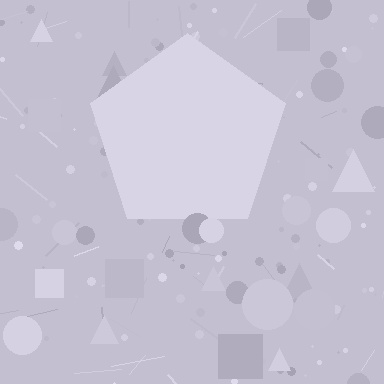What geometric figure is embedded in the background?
A pentagon is embedded in the background.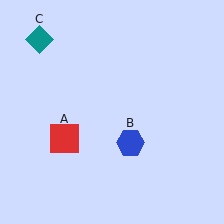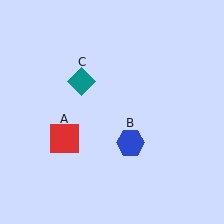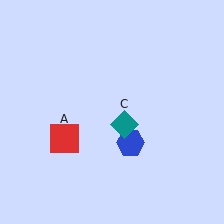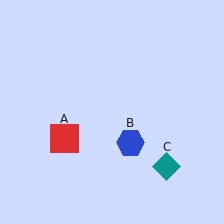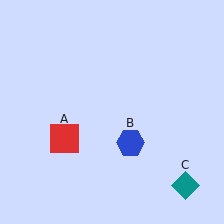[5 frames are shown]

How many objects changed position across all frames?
1 object changed position: teal diamond (object C).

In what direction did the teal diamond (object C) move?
The teal diamond (object C) moved down and to the right.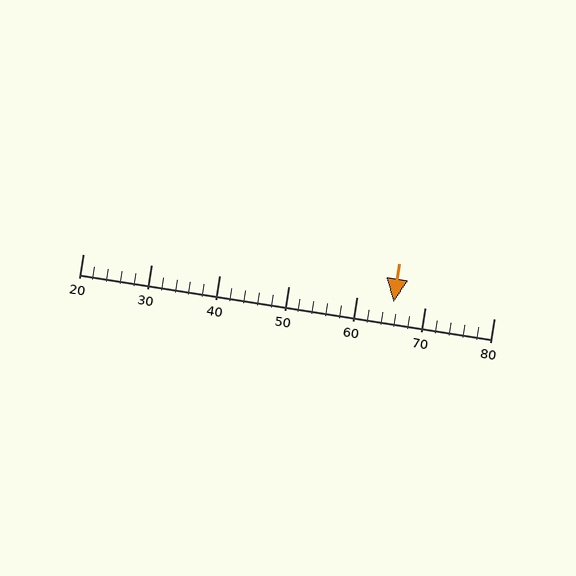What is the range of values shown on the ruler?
The ruler shows values from 20 to 80.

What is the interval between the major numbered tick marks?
The major tick marks are spaced 10 units apart.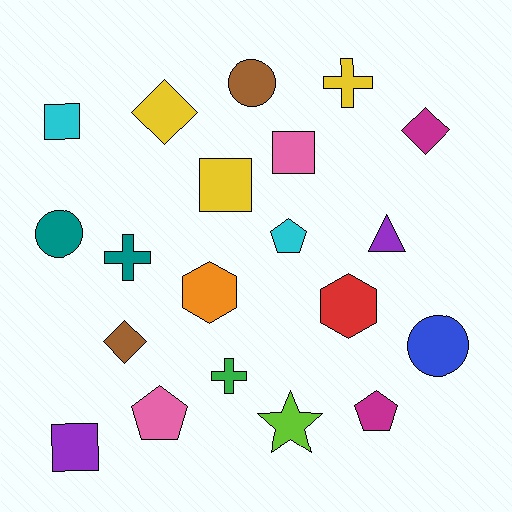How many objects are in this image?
There are 20 objects.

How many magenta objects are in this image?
There are 2 magenta objects.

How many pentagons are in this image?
There are 3 pentagons.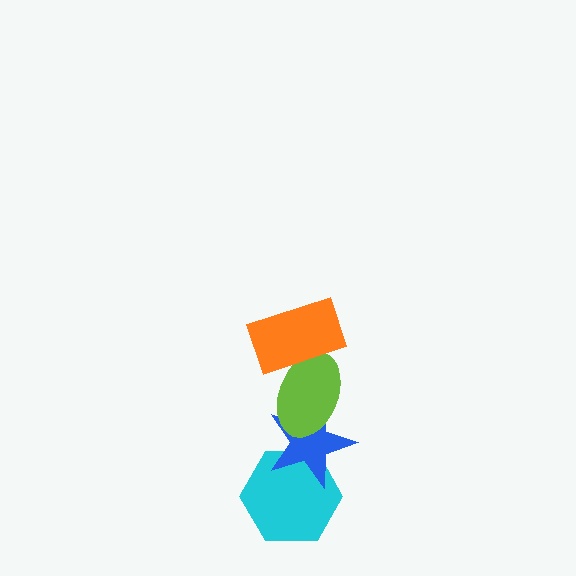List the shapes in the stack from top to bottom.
From top to bottom: the orange rectangle, the lime ellipse, the blue star, the cyan hexagon.